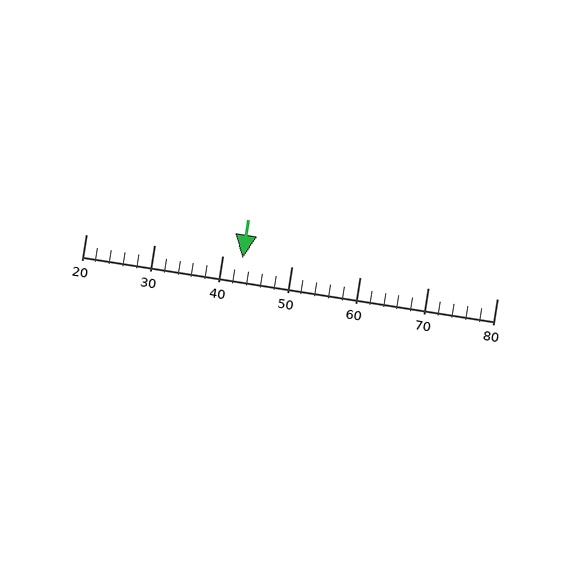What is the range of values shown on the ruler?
The ruler shows values from 20 to 80.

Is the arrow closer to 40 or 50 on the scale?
The arrow is closer to 40.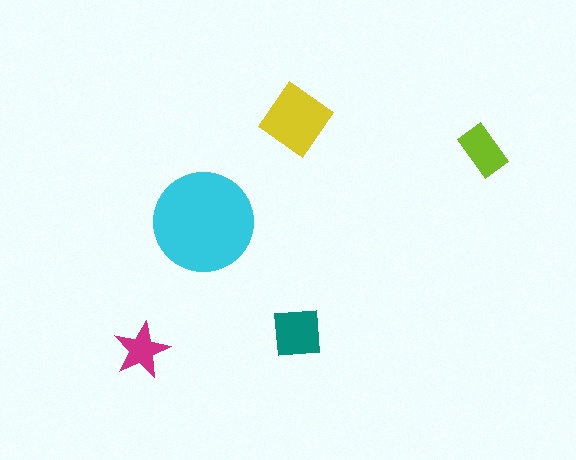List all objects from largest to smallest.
The cyan circle, the yellow diamond, the teal square, the lime rectangle, the magenta star.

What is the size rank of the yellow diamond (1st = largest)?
2nd.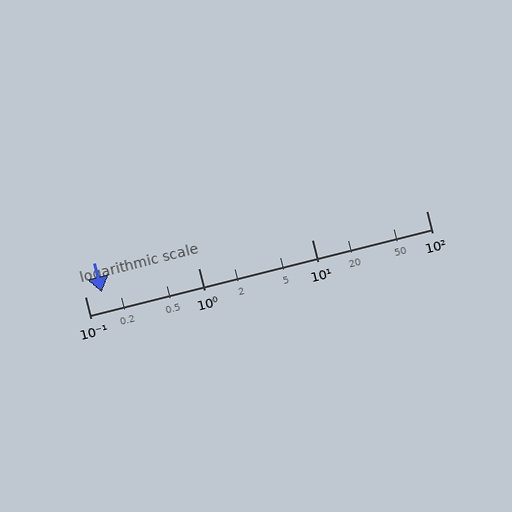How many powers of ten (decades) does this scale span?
The scale spans 3 decades, from 0.1 to 100.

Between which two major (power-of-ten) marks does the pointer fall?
The pointer is between 0.1 and 1.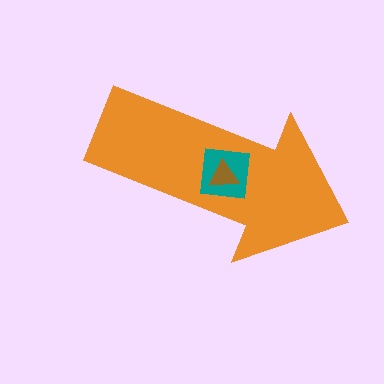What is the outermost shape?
The orange arrow.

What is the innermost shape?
The brown triangle.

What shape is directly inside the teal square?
The brown triangle.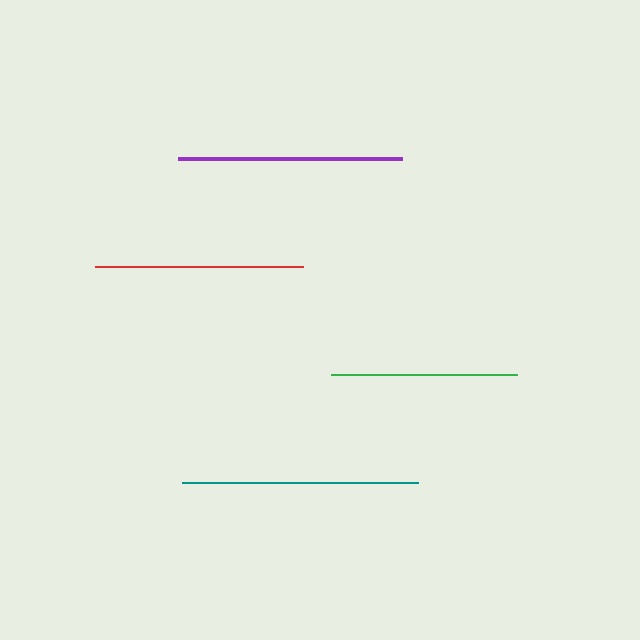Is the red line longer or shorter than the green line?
The red line is longer than the green line.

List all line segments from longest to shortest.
From longest to shortest: teal, purple, red, green.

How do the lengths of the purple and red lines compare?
The purple and red lines are approximately the same length.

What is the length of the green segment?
The green segment is approximately 186 pixels long.